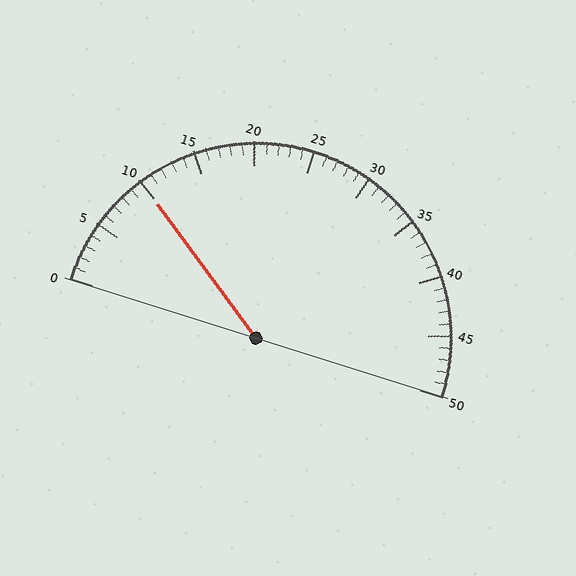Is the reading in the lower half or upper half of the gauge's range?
The reading is in the lower half of the range (0 to 50).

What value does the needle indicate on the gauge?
The needle indicates approximately 10.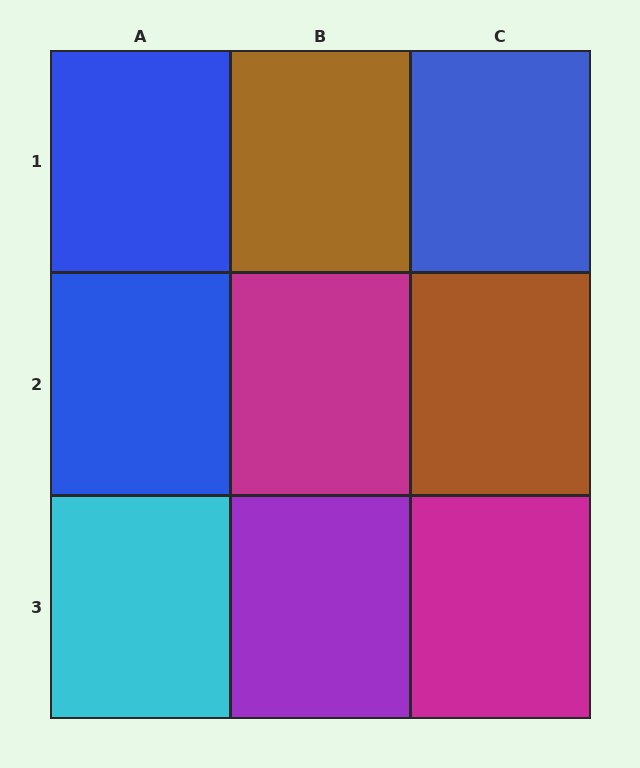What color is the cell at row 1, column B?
Brown.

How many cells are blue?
3 cells are blue.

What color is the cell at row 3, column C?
Magenta.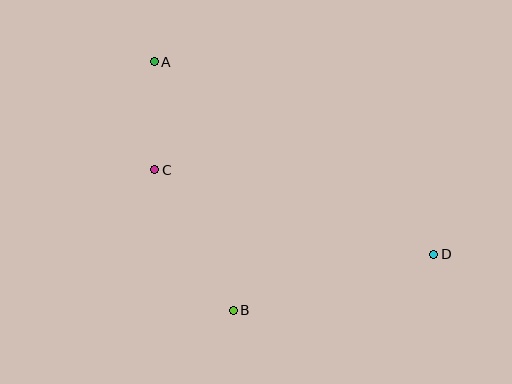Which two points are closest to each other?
Points A and C are closest to each other.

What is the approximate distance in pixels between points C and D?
The distance between C and D is approximately 291 pixels.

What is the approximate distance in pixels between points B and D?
The distance between B and D is approximately 208 pixels.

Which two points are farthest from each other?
Points A and D are farthest from each other.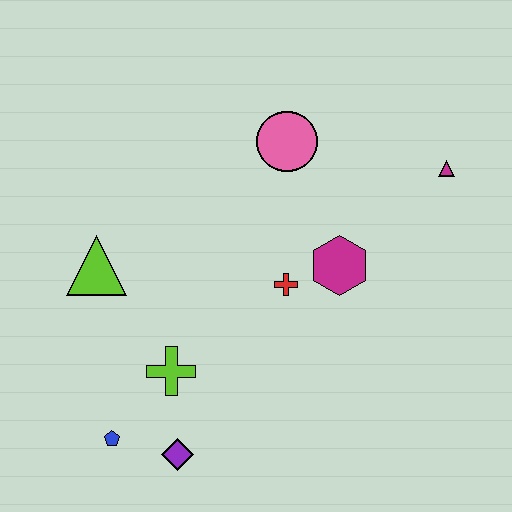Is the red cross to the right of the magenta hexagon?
No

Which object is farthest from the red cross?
The blue pentagon is farthest from the red cross.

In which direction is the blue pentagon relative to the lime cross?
The blue pentagon is below the lime cross.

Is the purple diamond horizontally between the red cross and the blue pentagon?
Yes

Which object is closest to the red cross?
The magenta hexagon is closest to the red cross.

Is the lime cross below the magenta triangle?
Yes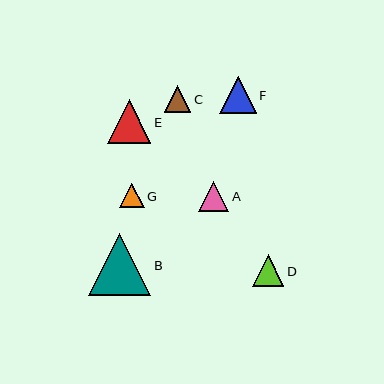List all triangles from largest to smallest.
From largest to smallest: B, E, F, D, A, C, G.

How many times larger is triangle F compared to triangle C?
Triangle F is approximately 1.4 times the size of triangle C.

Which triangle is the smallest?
Triangle G is the smallest with a size of approximately 24 pixels.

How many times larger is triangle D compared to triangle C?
Triangle D is approximately 1.2 times the size of triangle C.